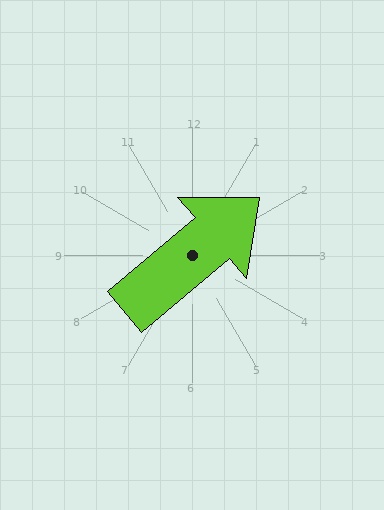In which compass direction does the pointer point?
Northeast.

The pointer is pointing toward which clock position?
Roughly 2 o'clock.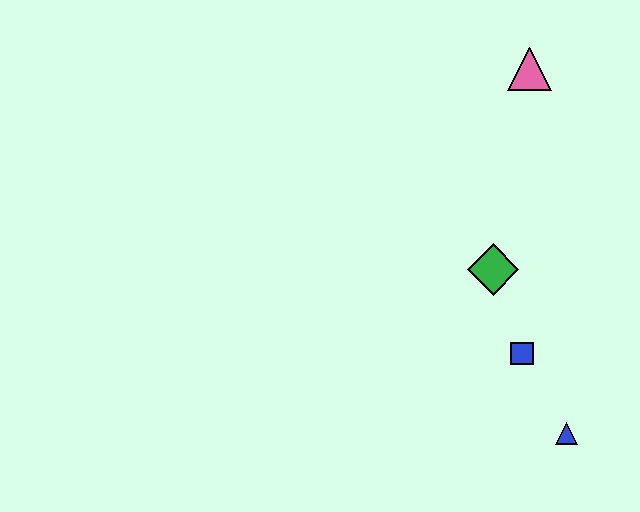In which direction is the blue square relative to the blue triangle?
The blue square is above the blue triangle.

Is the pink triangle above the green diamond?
Yes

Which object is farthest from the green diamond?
The pink triangle is farthest from the green diamond.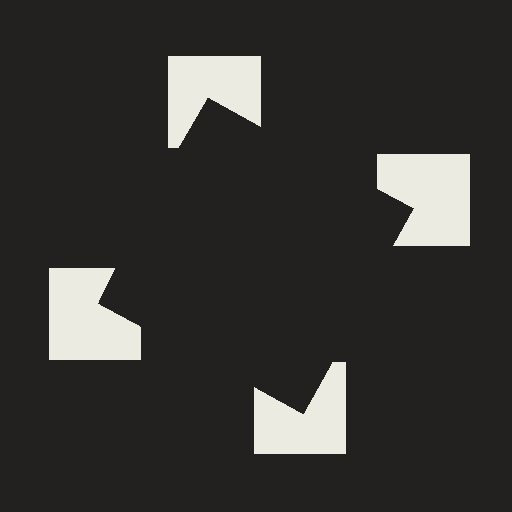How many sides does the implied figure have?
4 sides.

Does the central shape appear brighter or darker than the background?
It typically appears slightly darker than the background, even though no actual brightness change is drawn.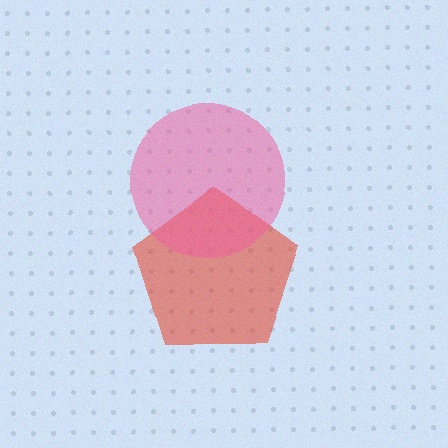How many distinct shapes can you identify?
There are 2 distinct shapes: a red pentagon, a pink circle.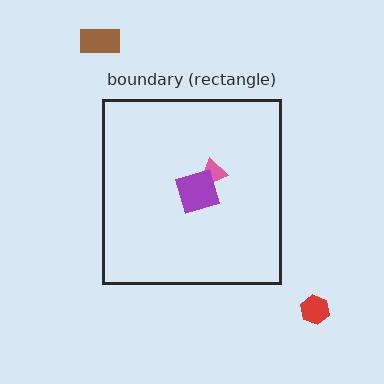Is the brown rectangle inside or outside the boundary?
Outside.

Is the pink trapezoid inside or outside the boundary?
Inside.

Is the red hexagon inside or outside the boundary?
Outside.